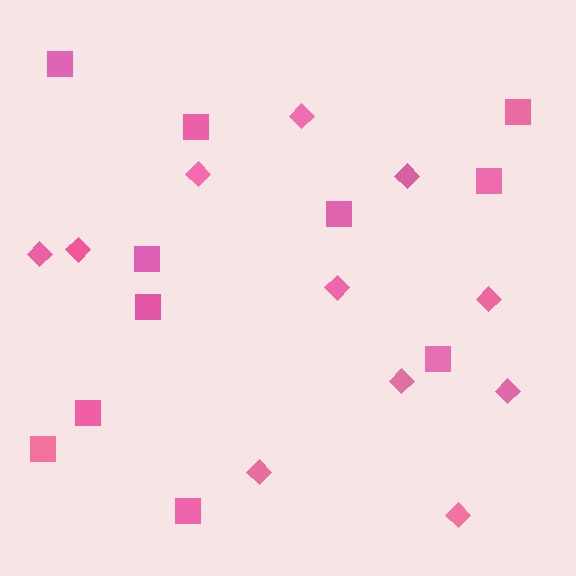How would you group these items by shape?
There are 2 groups: one group of diamonds (11) and one group of squares (11).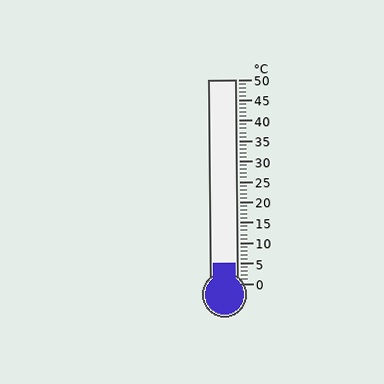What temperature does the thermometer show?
The thermometer shows approximately 5°C.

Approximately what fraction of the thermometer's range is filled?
The thermometer is filled to approximately 10% of its range.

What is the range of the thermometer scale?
The thermometer scale ranges from 0°C to 50°C.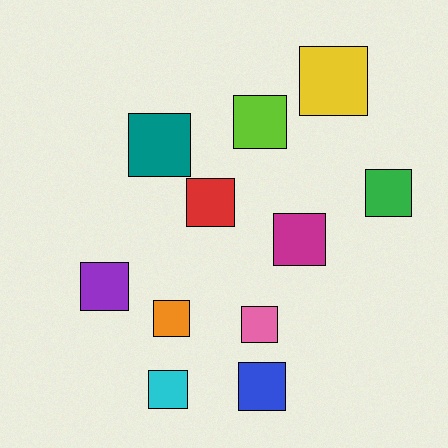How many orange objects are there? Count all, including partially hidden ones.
There is 1 orange object.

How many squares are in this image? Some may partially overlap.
There are 11 squares.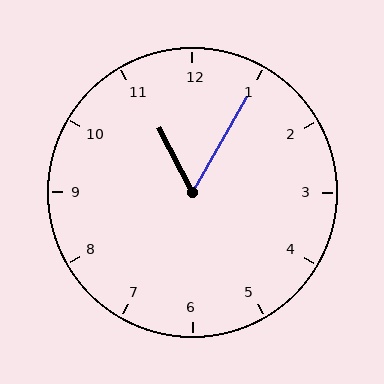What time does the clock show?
11:05.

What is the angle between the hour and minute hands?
Approximately 58 degrees.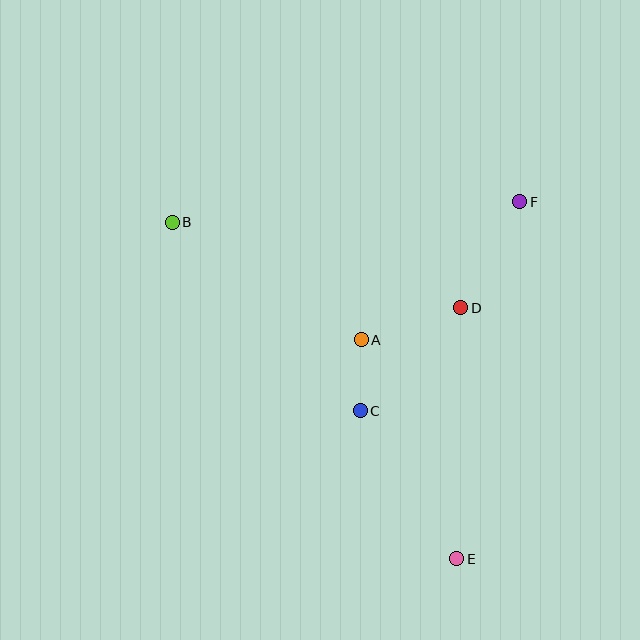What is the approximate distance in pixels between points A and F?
The distance between A and F is approximately 210 pixels.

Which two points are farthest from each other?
Points B and E are farthest from each other.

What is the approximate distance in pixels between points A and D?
The distance between A and D is approximately 104 pixels.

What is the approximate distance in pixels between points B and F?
The distance between B and F is approximately 348 pixels.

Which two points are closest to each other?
Points A and C are closest to each other.